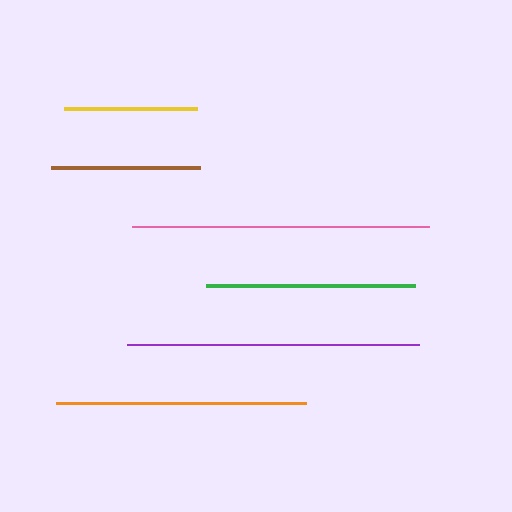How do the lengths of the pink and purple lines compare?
The pink and purple lines are approximately the same length.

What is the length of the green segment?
The green segment is approximately 208 pixels long.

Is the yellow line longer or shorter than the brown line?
The brown line is longer than the yellow line.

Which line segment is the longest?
The pink line is the longest at approximately 297 pixels.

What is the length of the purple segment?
The purple segment is approximately 291 pixels long.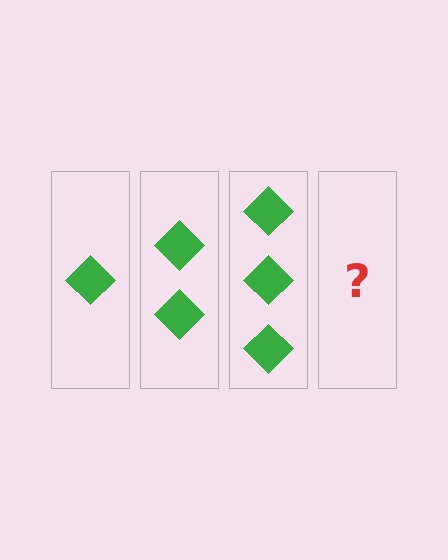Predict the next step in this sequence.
The next step is 4 diamonds.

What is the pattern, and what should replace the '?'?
The pattern is that each step adds one more diamond. The '?' should be 4 diamonds.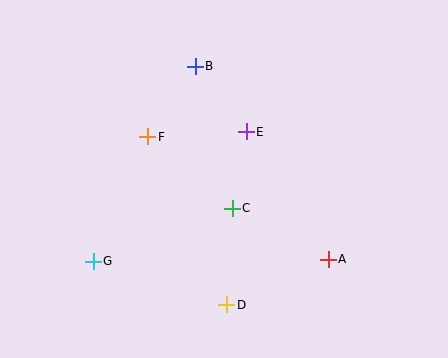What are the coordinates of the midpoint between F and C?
The midpoint between F and C is at (190, 173).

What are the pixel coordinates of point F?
Point F is at (148, 137).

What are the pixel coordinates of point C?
Point C is at (232, 208).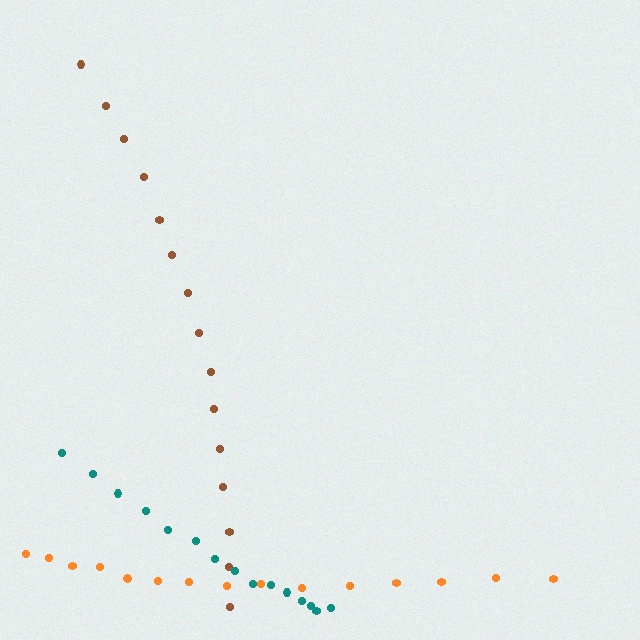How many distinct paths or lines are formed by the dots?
There are 3 distinct paths.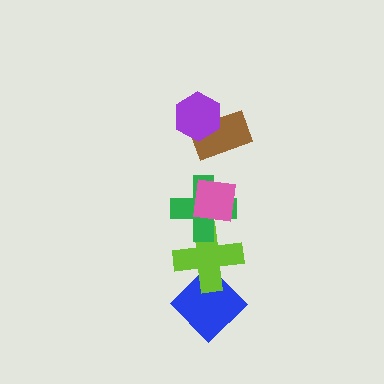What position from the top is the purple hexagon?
The purple hexagon is 1st from the top.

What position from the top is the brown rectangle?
The brown rectangle is 2nd from the top.